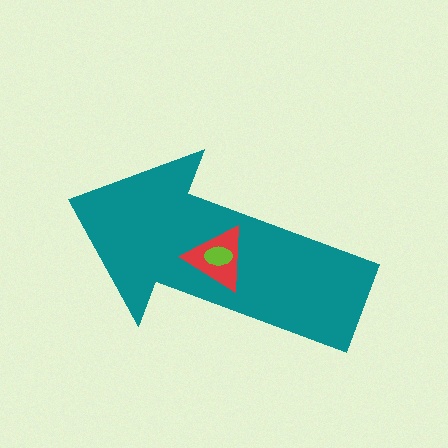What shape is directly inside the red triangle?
The lime ellipse.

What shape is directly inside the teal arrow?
The red triangle.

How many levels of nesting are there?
3.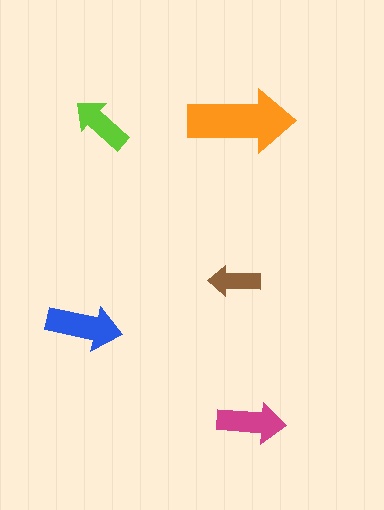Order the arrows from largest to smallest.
the orange one, the blue one, the magenta one, the lime one, the brown one.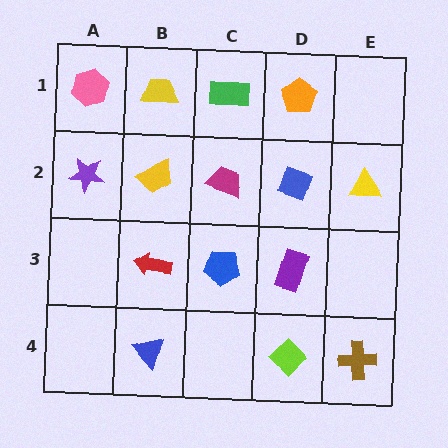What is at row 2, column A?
A purple star.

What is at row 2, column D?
A blue diamond.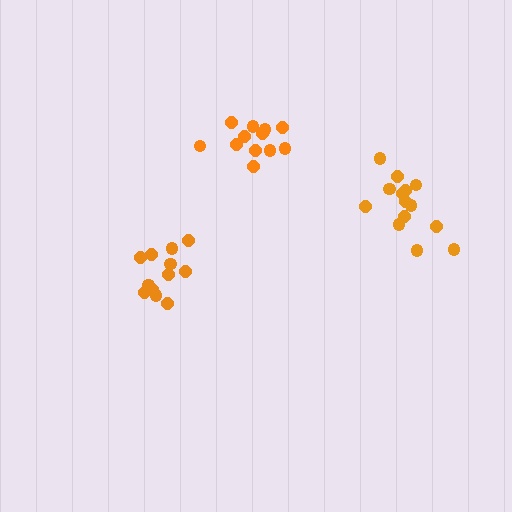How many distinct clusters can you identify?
There are 3 distinct clusters.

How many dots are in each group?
Group 1: 14 dots, Group 2: 12 dots, Group 3: 12 dots (38 total).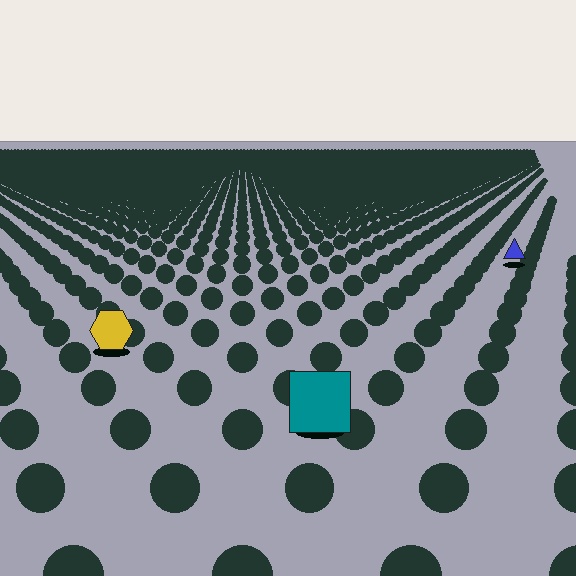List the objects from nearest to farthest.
From nearest to farthest: the teal square, the yellow hexagon, the blue triangle.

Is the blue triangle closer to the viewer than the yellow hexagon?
No. The yellow hexagon is closer — you can tell from the texture gradient: the ground texture is coarser near it.